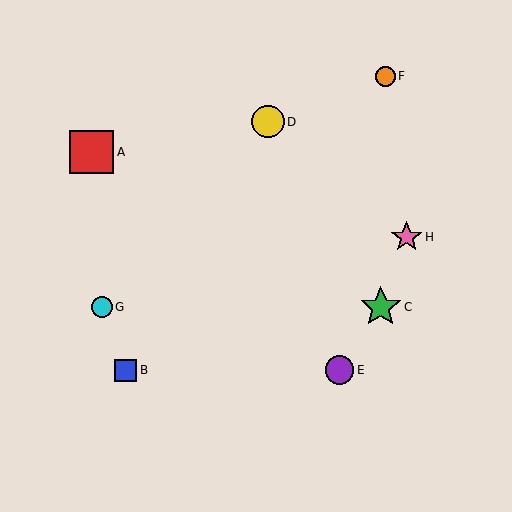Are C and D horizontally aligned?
No, C is at y≈307 and D is at y≈122.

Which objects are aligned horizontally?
Objects C, G are aligned horizontally.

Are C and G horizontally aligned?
Yes, both are at y≈307.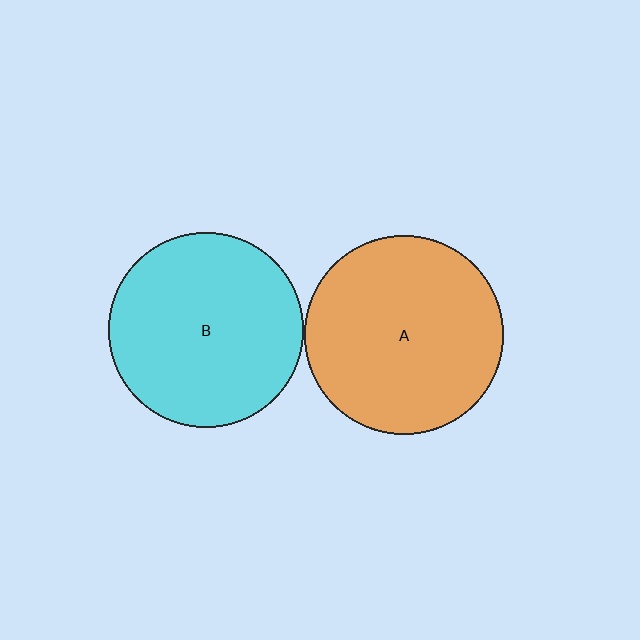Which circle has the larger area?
Circle A (orange).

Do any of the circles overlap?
No, none of the circles overlap.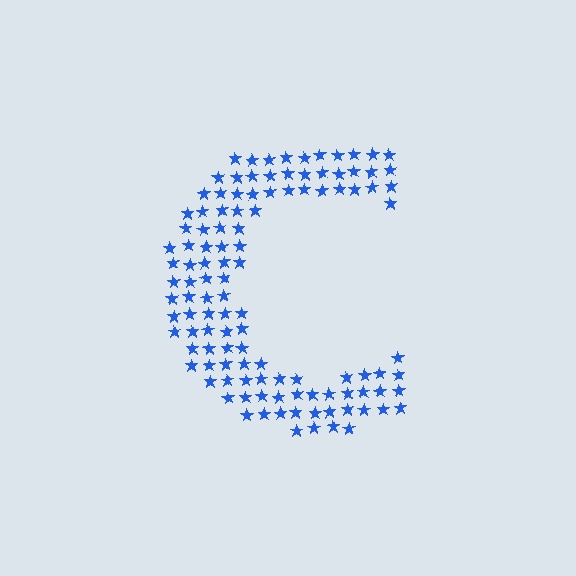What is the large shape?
The large shape is the letter C.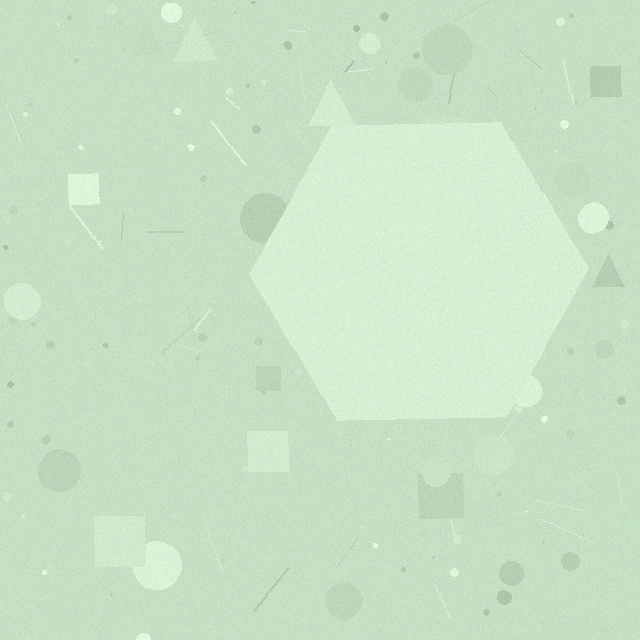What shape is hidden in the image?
A hexagon is hidden in the image.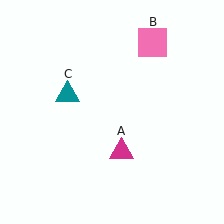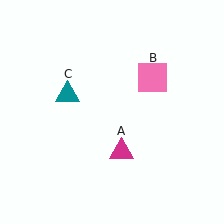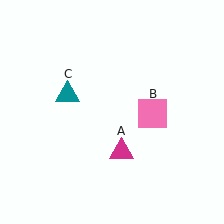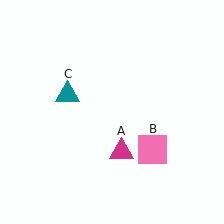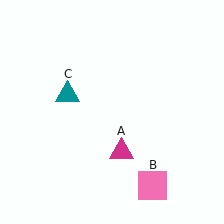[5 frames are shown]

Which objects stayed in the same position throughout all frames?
Magenta triangle (object A) and teal triangle (object C) remained stationary.